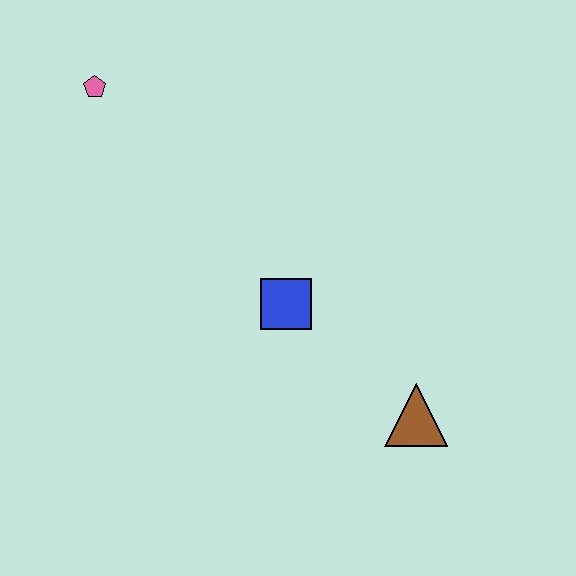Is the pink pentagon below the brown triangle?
No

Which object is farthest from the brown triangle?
The pink pentagon is farthest from the brown triangle.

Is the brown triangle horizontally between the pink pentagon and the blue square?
No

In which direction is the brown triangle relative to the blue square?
The brown triangle is to the right of the blue square.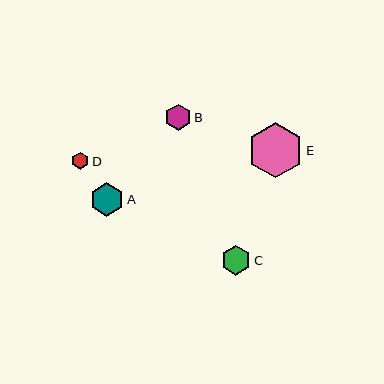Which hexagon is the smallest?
Hexagon D is the smallest with a size of approximately 17 pixels.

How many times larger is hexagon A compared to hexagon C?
Hexagon A is approximately 1.1 times the size of hexagon C.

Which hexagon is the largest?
Hexagon E is the largest with a size of approximately 56 pixels.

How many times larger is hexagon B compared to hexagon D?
Hexagon B is approximately 1.5 times the size of hexagon D.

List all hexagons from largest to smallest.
From largest to smallest: E, A, C, B, D.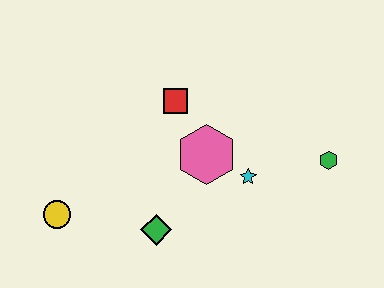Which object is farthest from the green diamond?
The green hexagon is farthest from the green diamond.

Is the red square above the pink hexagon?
Yes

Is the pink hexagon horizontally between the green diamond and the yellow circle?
No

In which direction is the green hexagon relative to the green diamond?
The green hexagon is to the right of the green diamond.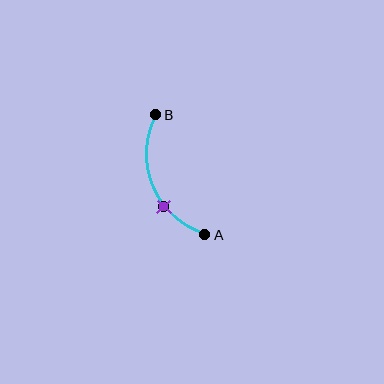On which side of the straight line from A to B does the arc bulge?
The arc bulges to the left of the straight line connecting A and B.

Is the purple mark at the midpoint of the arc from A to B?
No. The purple mark lies on the arc but is closer to endpoint A. The arc midpoint would be at the point on the curve equidistant along the arc from both A and B.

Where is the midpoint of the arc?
The arc midpoint is the point on the curve farthest from the straight line joining A and B. It sits to the left of that line.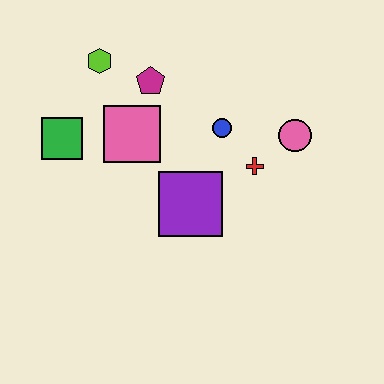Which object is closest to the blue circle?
The red cross is closest to the blue circle.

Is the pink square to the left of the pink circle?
Yes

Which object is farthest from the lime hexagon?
The pink circle is farthest from the lime hexagon.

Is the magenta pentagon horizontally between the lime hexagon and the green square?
No